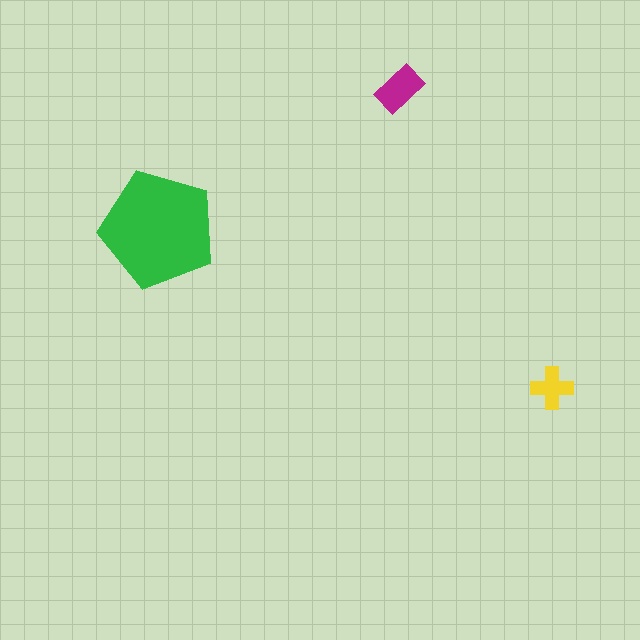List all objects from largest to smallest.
The green pentagon, the magenta rectangle, the yellow cross.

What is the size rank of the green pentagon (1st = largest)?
1st.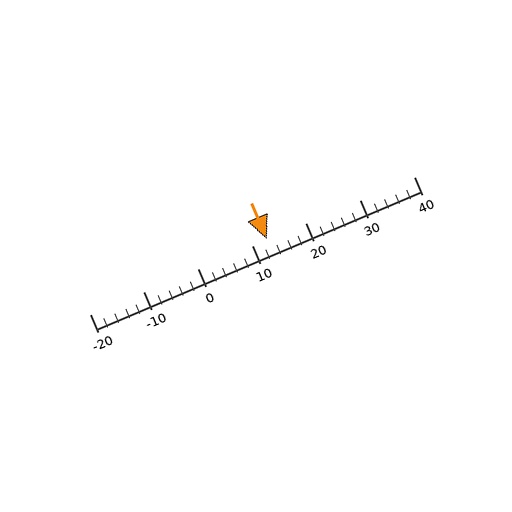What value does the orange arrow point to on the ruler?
The orange arrow points to approximately 13.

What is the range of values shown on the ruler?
The ruler shows values from -20 to 40.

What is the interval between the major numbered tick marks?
The major tick marks are spaced 10 units apart.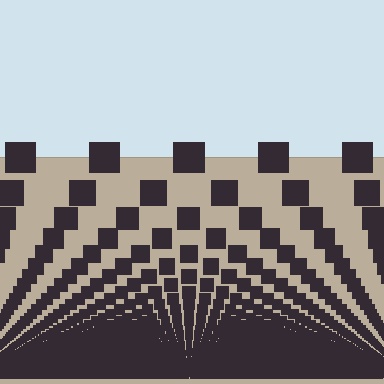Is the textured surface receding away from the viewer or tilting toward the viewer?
The surface appears to tilt toward the viewer. Texture elements get larger and sparser toward the top.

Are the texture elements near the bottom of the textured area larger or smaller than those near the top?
Smaller. The gradient is inverted — elements near the bottom are smaller and denser.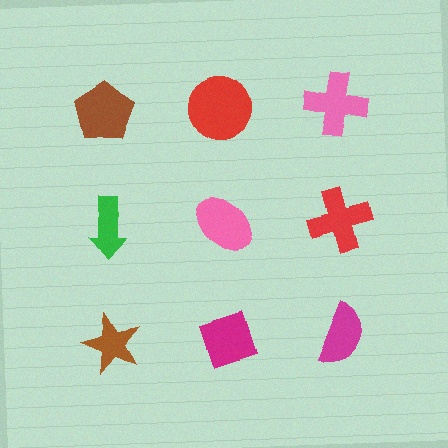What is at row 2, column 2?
A pink ellipse.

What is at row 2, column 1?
A green arrow.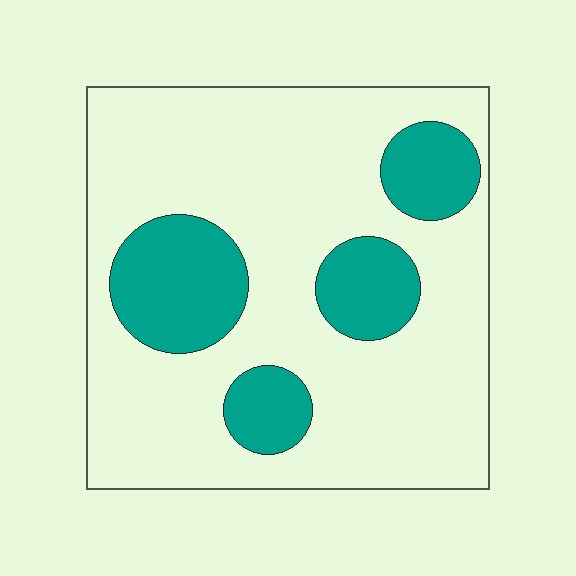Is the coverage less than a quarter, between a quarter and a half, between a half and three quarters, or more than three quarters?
Less than a quarter.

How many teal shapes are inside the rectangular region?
4.